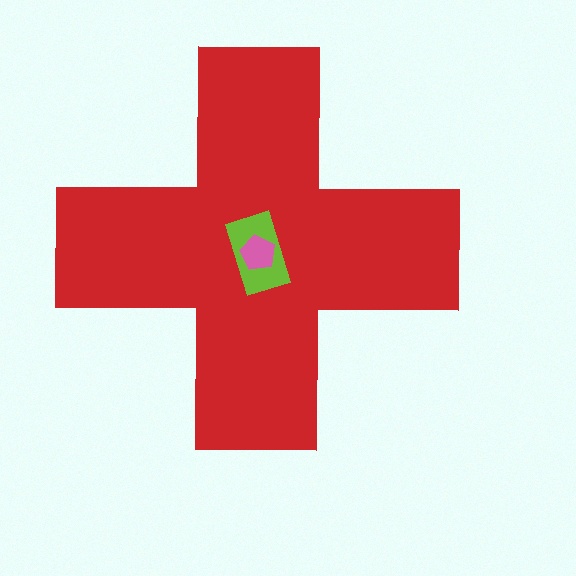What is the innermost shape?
The pink pentagon.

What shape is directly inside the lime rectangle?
The pink pentagon.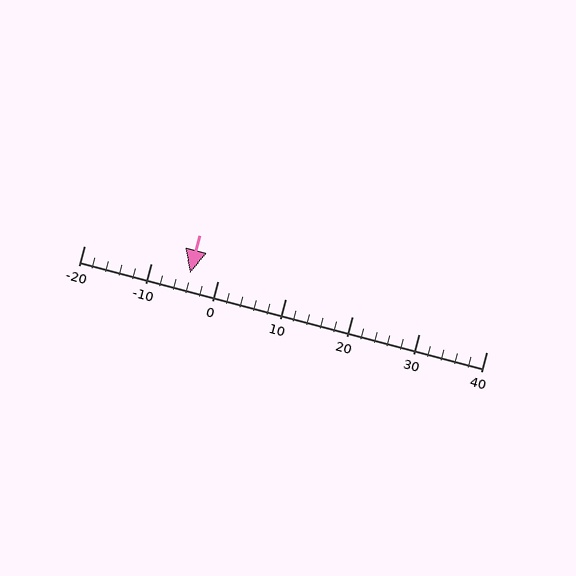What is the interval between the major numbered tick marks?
The major tick marks are spaced 10 units apart.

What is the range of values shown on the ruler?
The ruler shows values from -20 to 40.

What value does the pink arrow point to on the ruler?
The pink arrow points to approximately -4.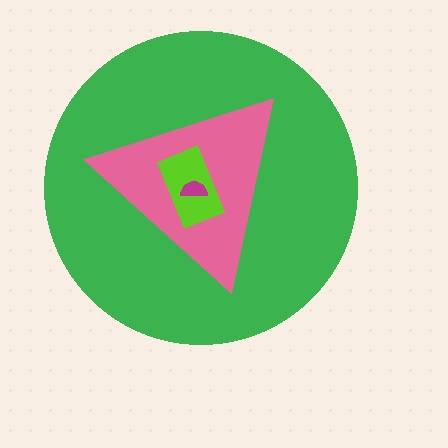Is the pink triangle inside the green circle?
Yes.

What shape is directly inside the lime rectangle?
The magenta semicircle.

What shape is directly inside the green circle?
The pink triangle.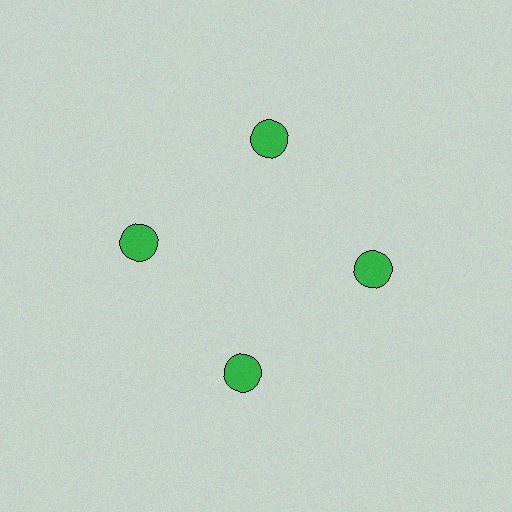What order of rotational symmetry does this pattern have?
This pattern has 4-fold rotational symmetry.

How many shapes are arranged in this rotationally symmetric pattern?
There are 4 shapes, arranged in 4 groups of 1.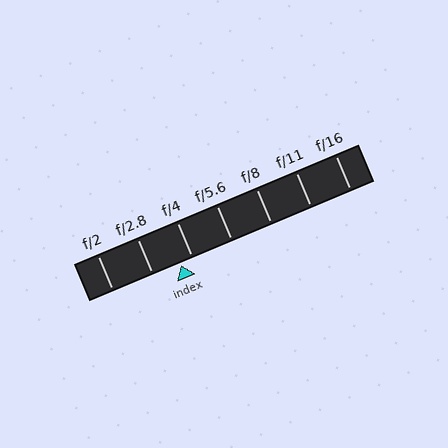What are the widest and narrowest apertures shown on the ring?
The widest aperture shown is f/2 and the narrowest is f/16.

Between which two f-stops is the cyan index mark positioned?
The index mark is between f/2.8 and f/4.